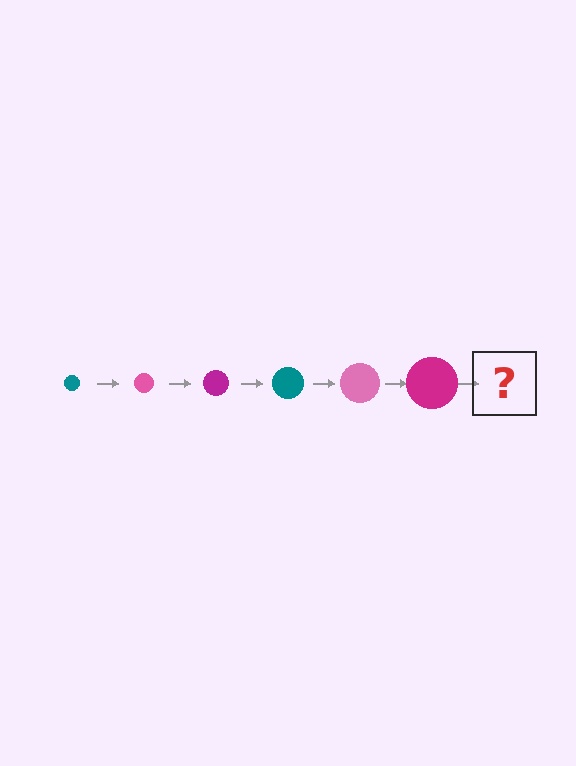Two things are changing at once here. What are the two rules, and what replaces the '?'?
The two rules are that the circle grows larger each step and the color cycles through teal, pink, and magenta. The '?' should be a teal circle, larger than the previous one.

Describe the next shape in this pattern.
It should be a teal circle, larger than the previous one.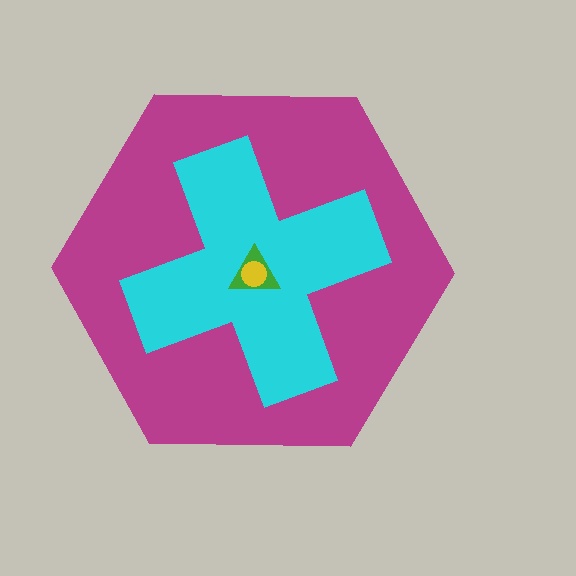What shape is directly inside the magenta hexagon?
The cyan cross.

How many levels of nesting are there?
4.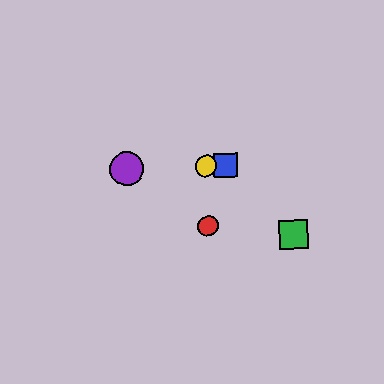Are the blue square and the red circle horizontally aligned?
No, the blue square is at y≈165 and the red circle is at y≈226.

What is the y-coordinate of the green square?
The green square is at y≈235.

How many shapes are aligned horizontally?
3 shapes (the blue square, the yellow circle, the purple circle) are aligned horizontally.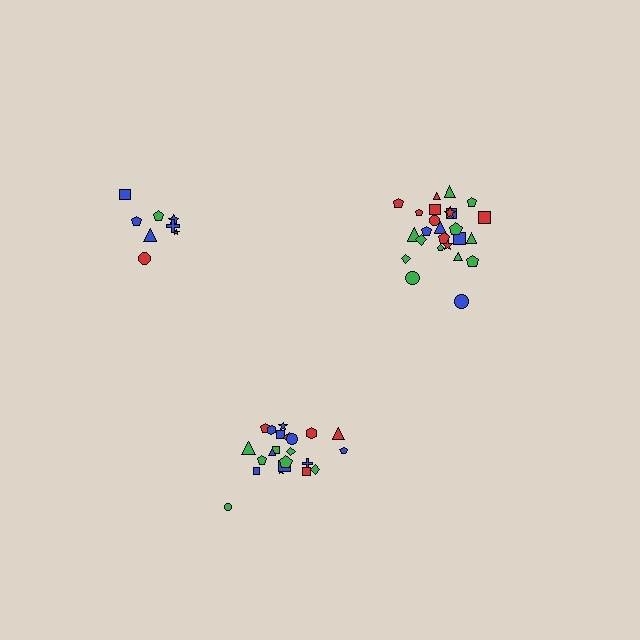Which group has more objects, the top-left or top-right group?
The top-right group.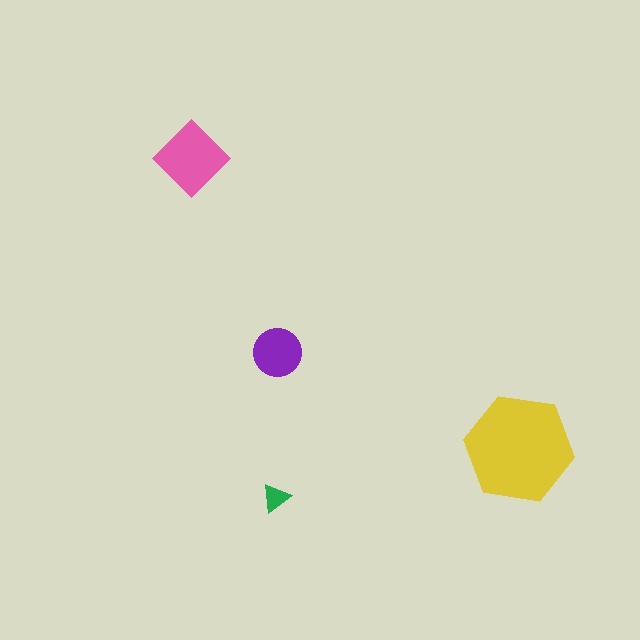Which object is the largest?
The yellow hexagon.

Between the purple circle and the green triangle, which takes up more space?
The purple circle.